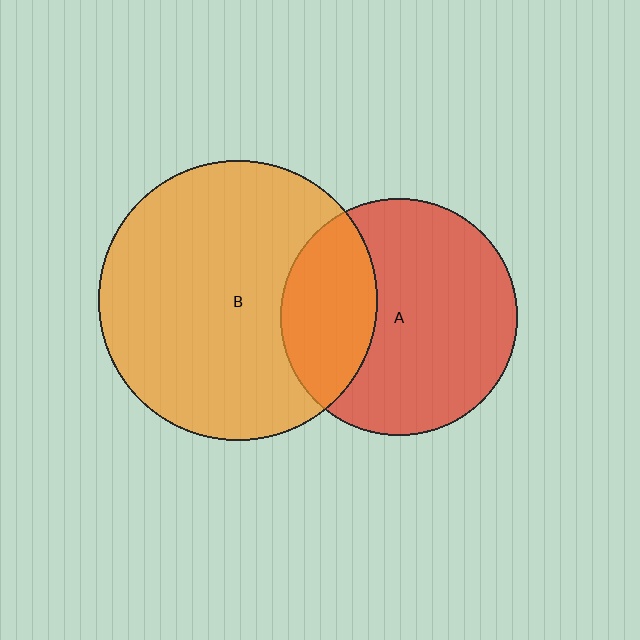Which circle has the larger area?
Circle B (orange).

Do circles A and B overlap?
Yes.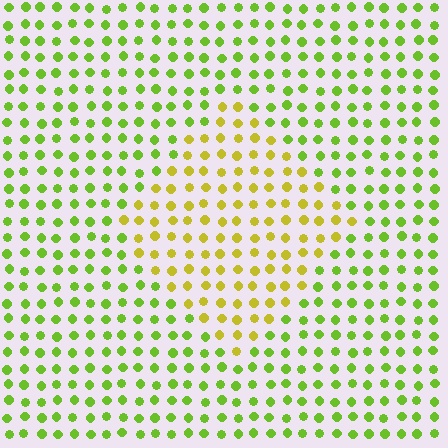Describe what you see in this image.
The image is filled with small lime elements in a uniform arrangement. A diamond-shaped region is visible where the elements are tinted to a slightly different hue, forming a subtle color boundary.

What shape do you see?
I see a diamond.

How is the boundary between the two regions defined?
The boundary is defined purely by a slight shift in hue (about 36 degrees). Spacing, size, and orientation are identical on both sides.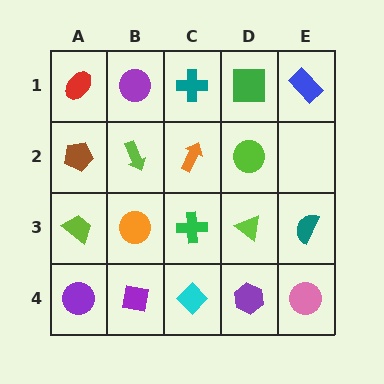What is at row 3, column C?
A green cross.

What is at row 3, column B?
An orange circle.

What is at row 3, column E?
A teal semicircle.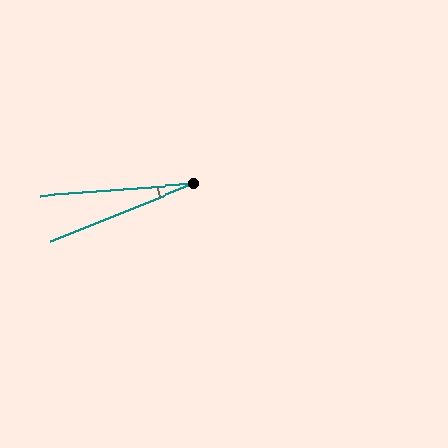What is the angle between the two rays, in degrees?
Approximately 18 degrees.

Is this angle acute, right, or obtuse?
It is acute.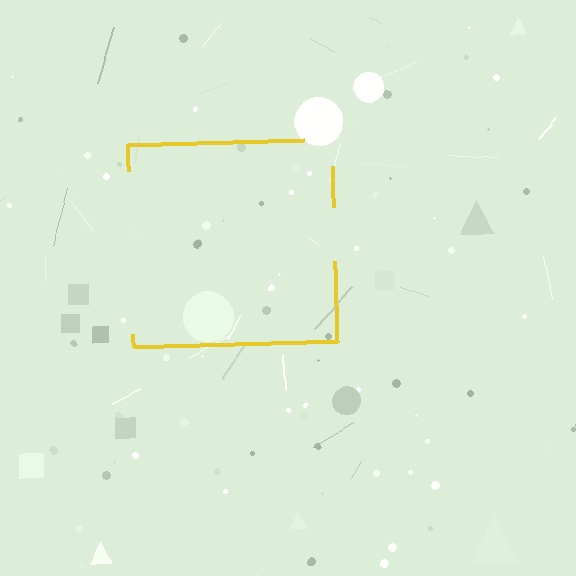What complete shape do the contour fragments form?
The contour fragments form a square.